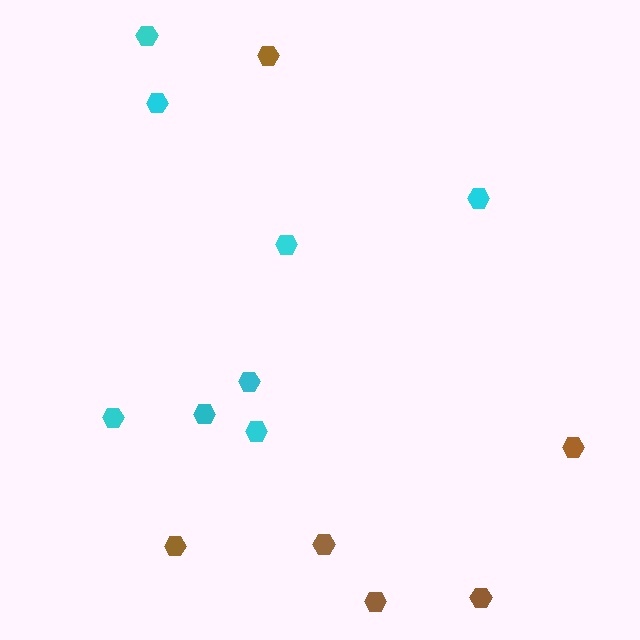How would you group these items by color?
There are 2 groups: one group of cyan hexagons (8) and one group of brown hexagons (6).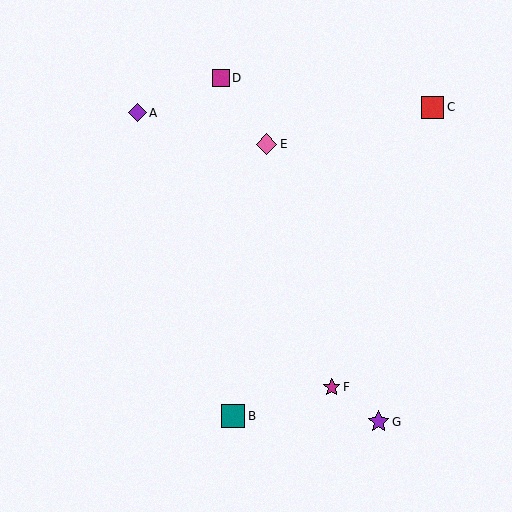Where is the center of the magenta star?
The center of the magenta star is at (332, 387).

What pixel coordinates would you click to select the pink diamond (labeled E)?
Click at (267, 144) to select the pink diamond E.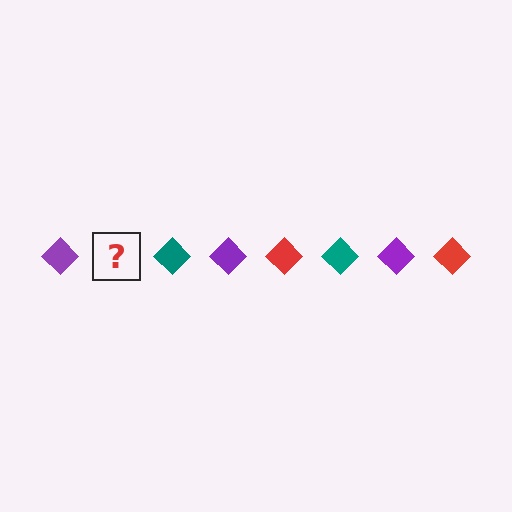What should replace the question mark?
The question mark should be replaced with a red diamond.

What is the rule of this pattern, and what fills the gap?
The rule is that the pattern cycles through purple, red, teal diamonds. The gap should be filled with a red diamond.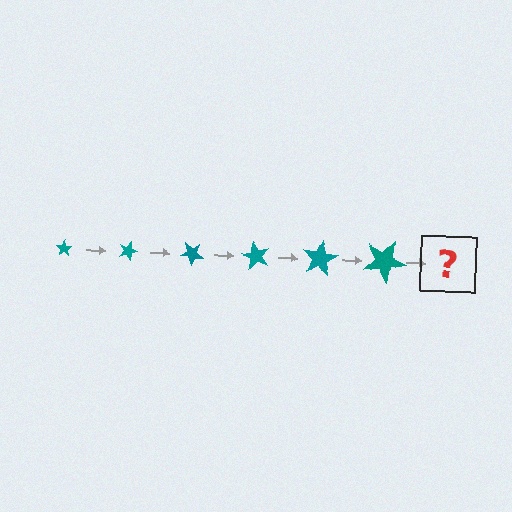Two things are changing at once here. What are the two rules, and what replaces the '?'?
The two rules are that the star grows larger each step and it rotates 20 degrees each step. The '?' should be a star, larger than the previous one and rotated 120 degrees from the start.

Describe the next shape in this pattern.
It should be a star, larger than the previous one and rotated 120 degrees from the start.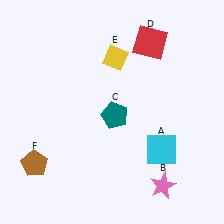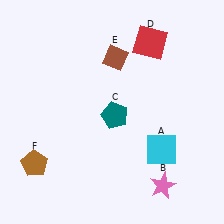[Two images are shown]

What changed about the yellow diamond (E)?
In Image 1, E is yellow. In Image 2, it changed to brown.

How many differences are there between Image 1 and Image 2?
There is 1 difference between the two images.